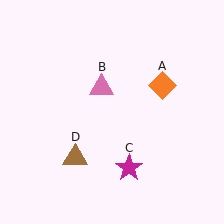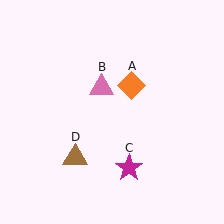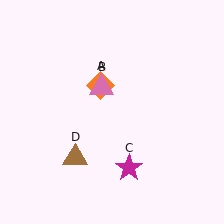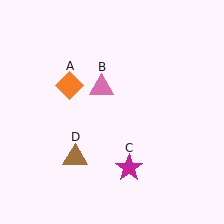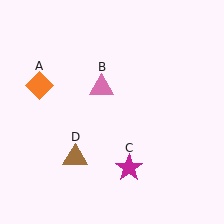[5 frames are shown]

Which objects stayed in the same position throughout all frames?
Pink triangle (object B) and magenta star (object C) and brown triangle (object D) remained stationary.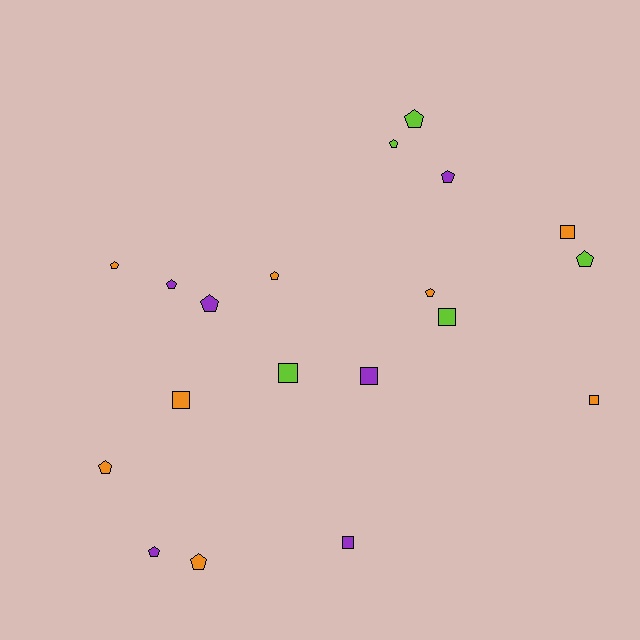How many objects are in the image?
There are 19 objects.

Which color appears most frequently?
Orange, with 8 objects.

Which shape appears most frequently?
Pentagon, with 12 objects.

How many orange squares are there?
There are 3 orange squares.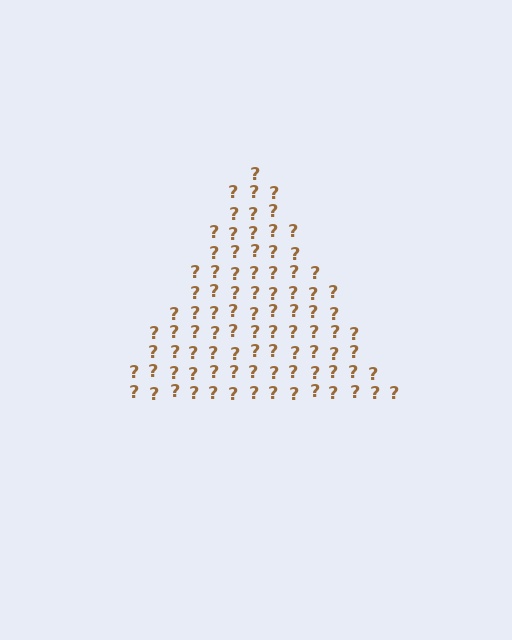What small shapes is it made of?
It is made of small question marks.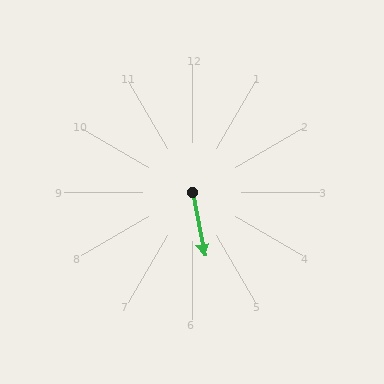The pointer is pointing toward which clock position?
Roughly 6 o'clock.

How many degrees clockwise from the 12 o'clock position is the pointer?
Approximately 169 degrees.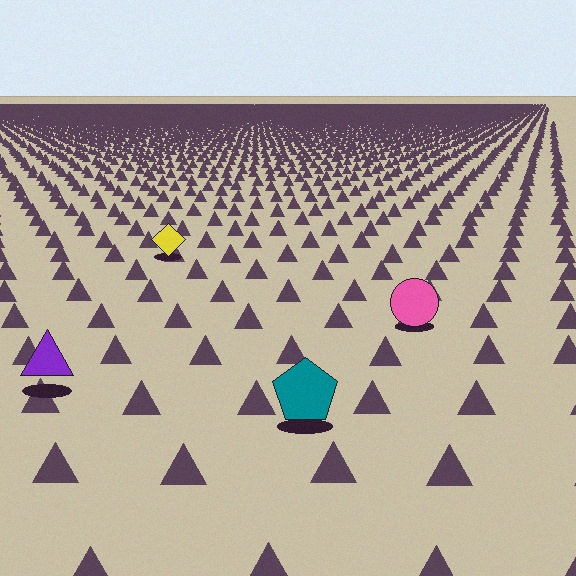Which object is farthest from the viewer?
The yellow diamond is farthest from the viewer. It appears smaller and the ground texture around it is denser.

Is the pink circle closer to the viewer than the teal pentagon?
No. The teal pentagon is closer — you can tell from the texture gradient: the ground texture is coarser near it.